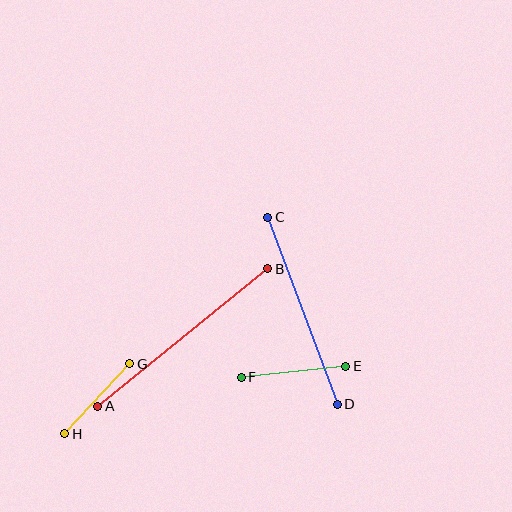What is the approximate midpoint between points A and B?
The midpoint is at approximately (183, 337) pixels.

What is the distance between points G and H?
The distance is approximately 96 pixels.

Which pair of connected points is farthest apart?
Points A and B are farthest apart.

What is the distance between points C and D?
The distance is approximately 199 pixels.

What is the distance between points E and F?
The distance is approximately 105 pixels.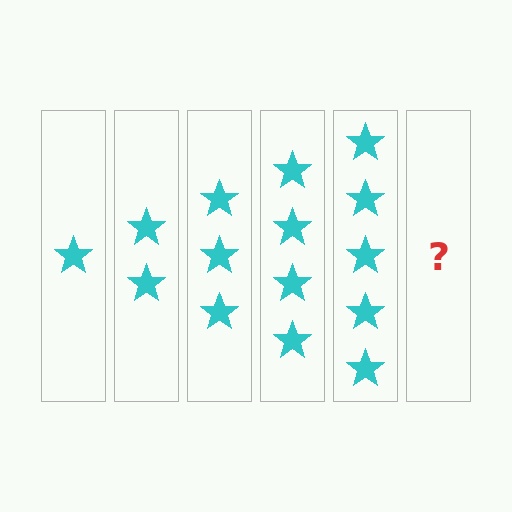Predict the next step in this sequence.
The next step is 6 stars.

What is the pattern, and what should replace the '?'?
The pattern is that each step adds one more star. The '?' should be 6 stars.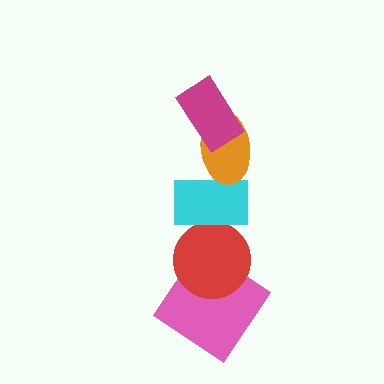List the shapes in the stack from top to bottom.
From top to bottom: the magenta rectangle, the orange ellipse, the cyan rectangle, the red circle, the pink diamond.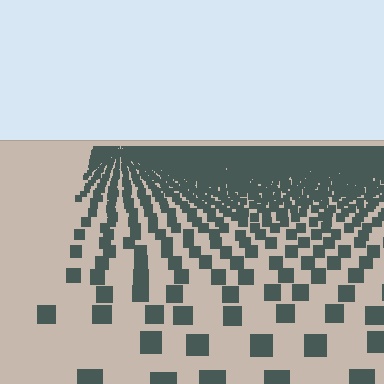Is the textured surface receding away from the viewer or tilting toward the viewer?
The surface is receding away from the viewer. Texture elements get smaller and denser toward the top.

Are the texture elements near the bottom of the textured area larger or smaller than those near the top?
Larger. Near the bottom, elements are closer to the viewer and appear at a bigger on-screen size.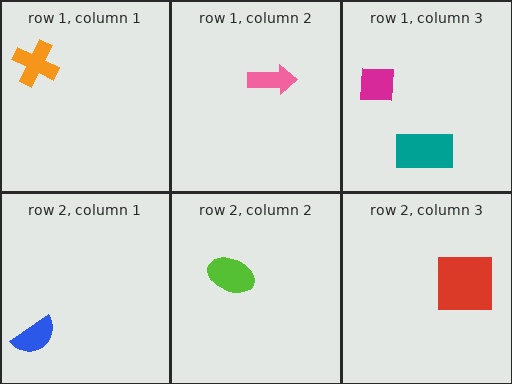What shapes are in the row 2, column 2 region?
The lime ellipse.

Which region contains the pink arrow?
The row 1, column 2 region.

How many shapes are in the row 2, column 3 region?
1.